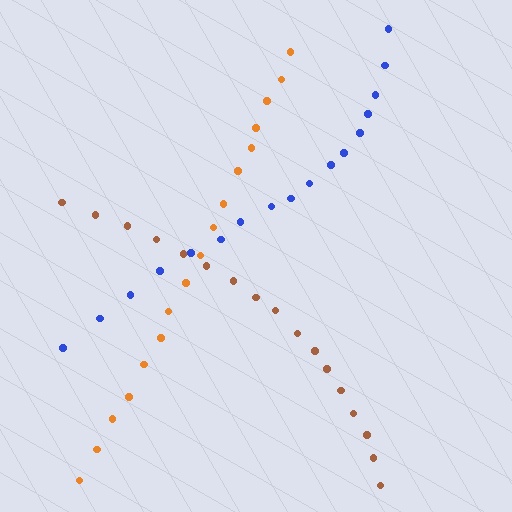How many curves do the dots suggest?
There are 3 distinct paths.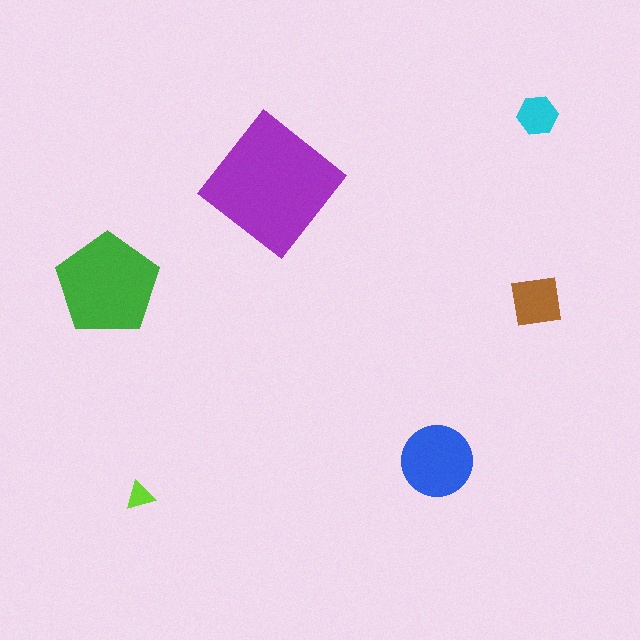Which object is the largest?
The purple diamond.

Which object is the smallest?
The lime triangle.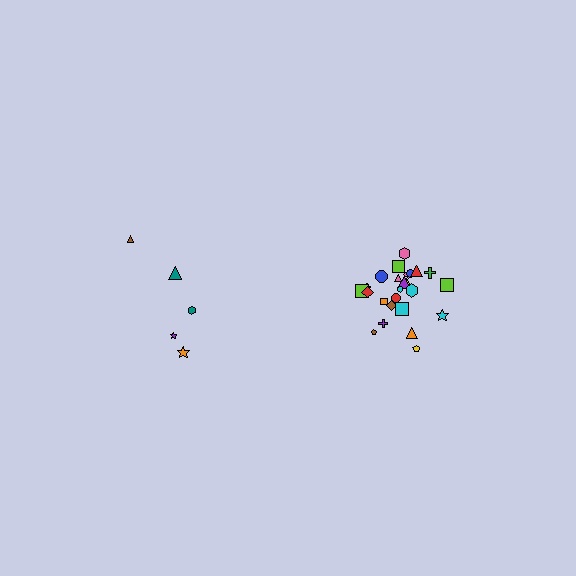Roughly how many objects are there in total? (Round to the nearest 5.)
Roughly 30 objects in total.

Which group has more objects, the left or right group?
The right group.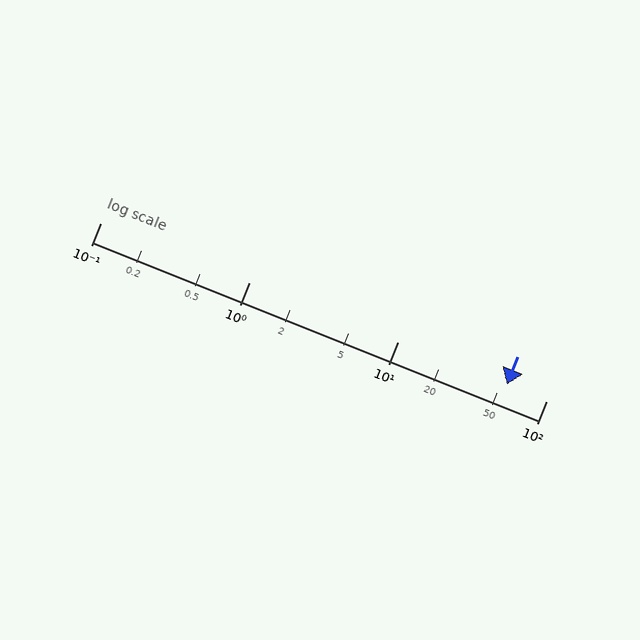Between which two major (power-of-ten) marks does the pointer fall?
The pointer is between 10 and 100.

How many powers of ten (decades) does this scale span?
The scale spans 3 decades, from 0.1 to 100.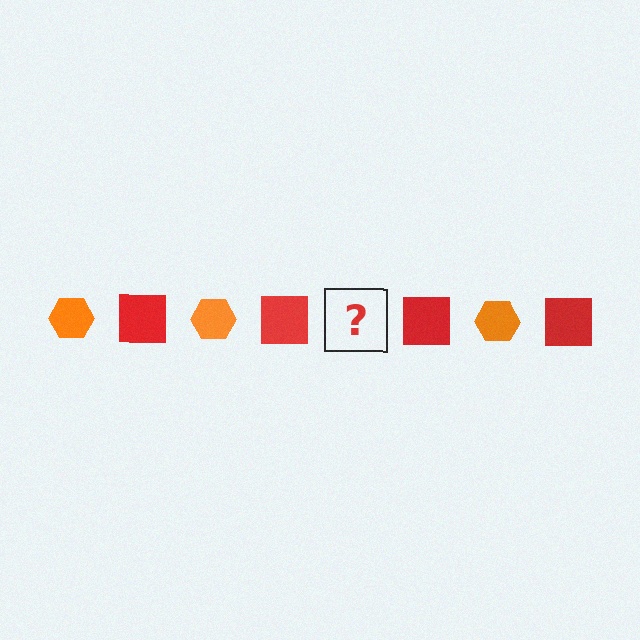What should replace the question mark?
The question mark should be replaced with an orange hexagon.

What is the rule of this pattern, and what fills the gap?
The rule is that the pattern alternates between orange hexagon and red square. The gap should be filled with an orange hexagon.